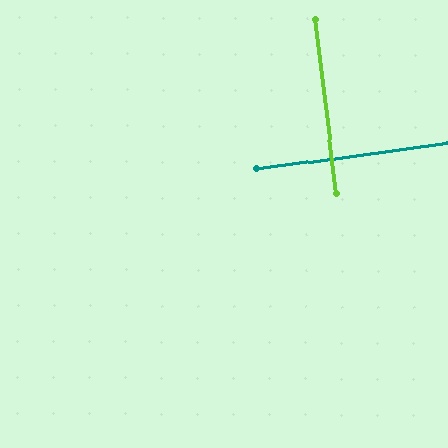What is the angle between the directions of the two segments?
Approximately 89 degrees.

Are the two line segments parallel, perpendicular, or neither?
Perpendicular — they meet at approximately 89°.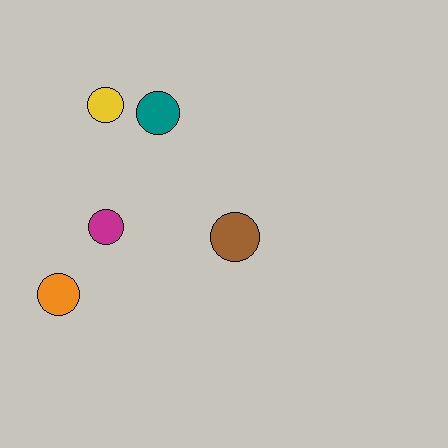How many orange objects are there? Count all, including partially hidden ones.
There is 1 orange object.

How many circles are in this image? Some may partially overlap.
There are 5 circles.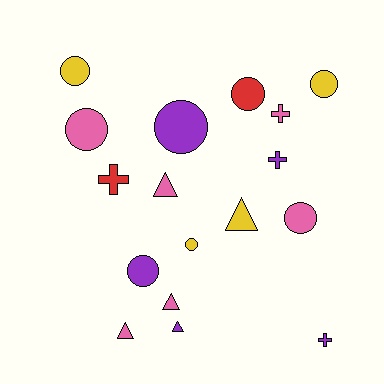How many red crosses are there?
There is 1 red cross.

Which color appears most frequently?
Pink, with 6 objects.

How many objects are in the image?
There are 17 objects.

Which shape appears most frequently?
Circle, with 8 objects.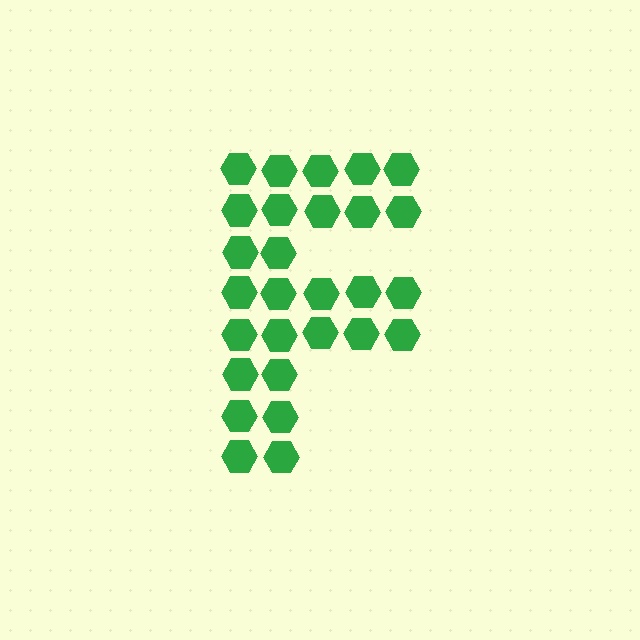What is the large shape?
The large shape is the letter F.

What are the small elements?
The small elements are hexagons.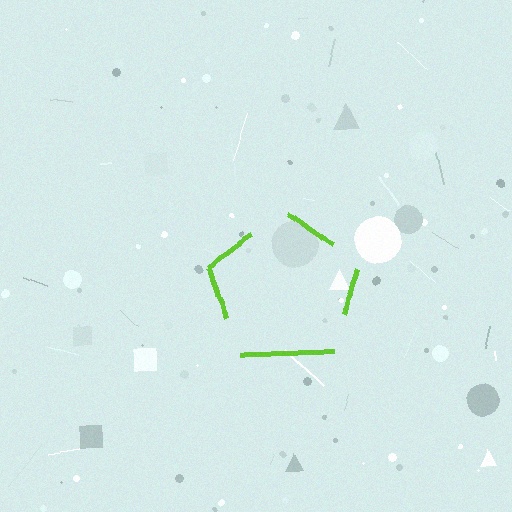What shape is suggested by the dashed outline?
The dashed outline suggests a pentagon.